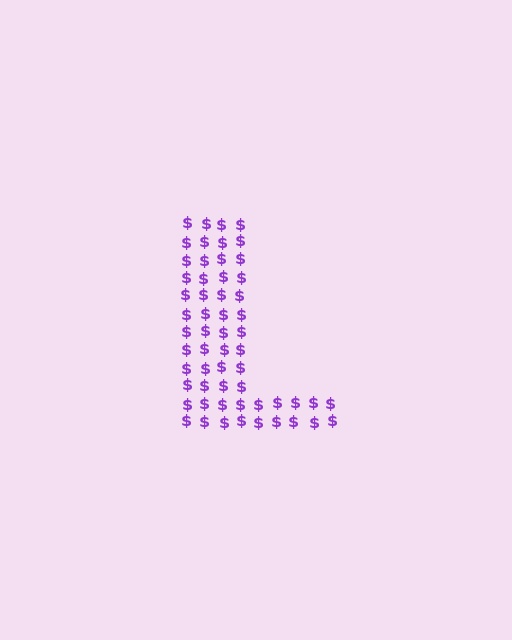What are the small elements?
The small elements are dollar signs.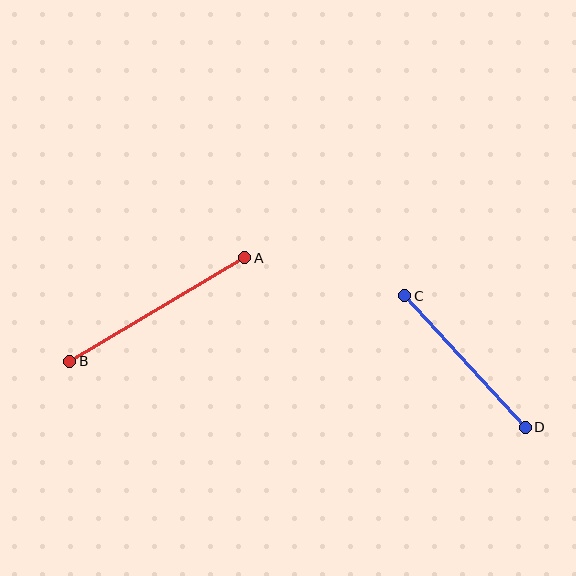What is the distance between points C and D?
The distance is approximately 179 pixels.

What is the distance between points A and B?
The distance is approximately 203 pixels.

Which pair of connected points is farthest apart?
Points A and B are farthest apart.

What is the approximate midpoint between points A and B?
The midpoint is at approximately (157, 309) pixels.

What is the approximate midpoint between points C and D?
The midpoint is at approximately (465, 362) pixels.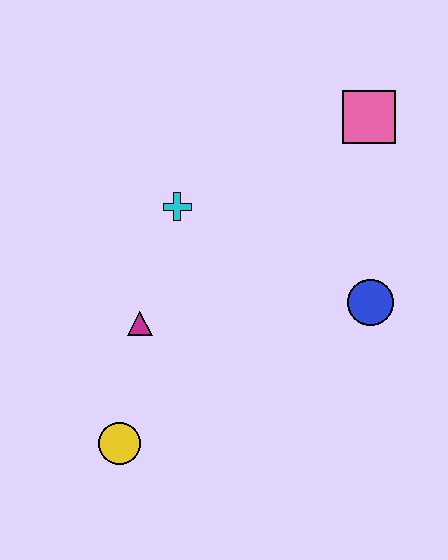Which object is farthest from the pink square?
The yellow circle is farthest from the pink square.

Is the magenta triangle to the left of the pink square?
Yes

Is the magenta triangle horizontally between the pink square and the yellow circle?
Yes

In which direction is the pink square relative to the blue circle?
The pink square is above the blue circle.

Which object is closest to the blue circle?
The pink square is closest to the blue circle.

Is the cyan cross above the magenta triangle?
Yes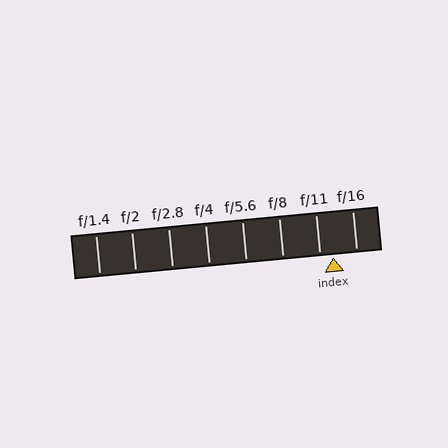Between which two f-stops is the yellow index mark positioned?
The index mark is between f/11 and f/16.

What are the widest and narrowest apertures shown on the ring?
The widest aperture shown is f/1.4 and the narrowest is f/16.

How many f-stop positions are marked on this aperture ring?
There are 8 f-stop positions marked.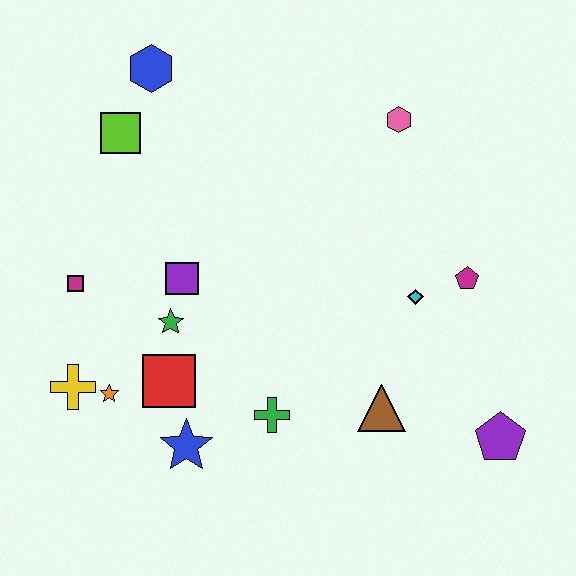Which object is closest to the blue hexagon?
The lime square is closest to the blue hexagon.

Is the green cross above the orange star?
No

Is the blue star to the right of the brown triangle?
No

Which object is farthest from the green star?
The purple pentagon is farthest from the green star.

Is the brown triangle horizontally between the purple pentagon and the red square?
Yes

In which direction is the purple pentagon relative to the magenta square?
The purple pentagon is to the right of the magenta square.